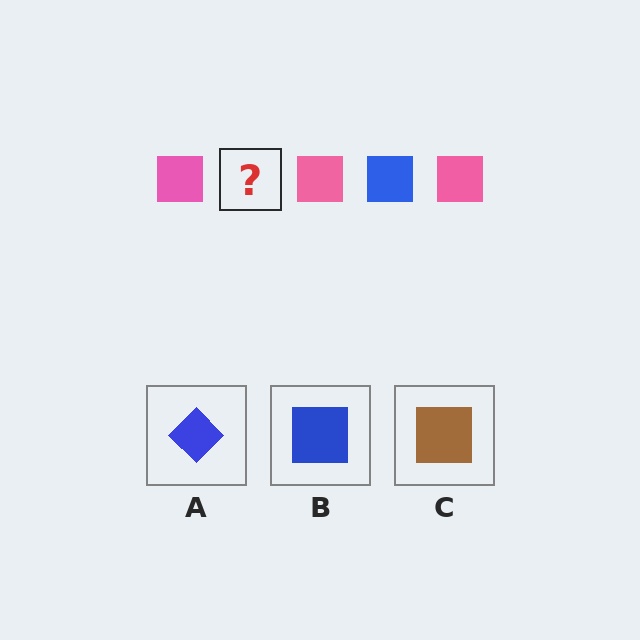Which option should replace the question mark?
Option B.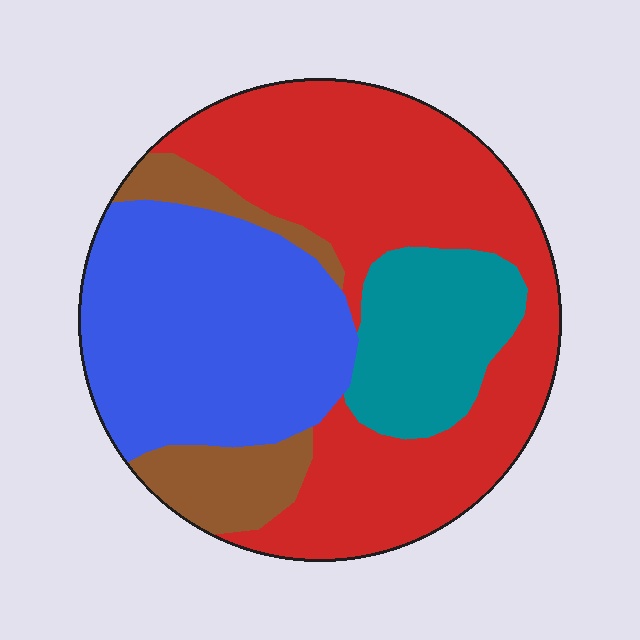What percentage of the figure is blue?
Blue takes up about one third (1/3) of the figure.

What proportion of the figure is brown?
Brown covers 11% of the figure.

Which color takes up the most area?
Red, at roughly 45%.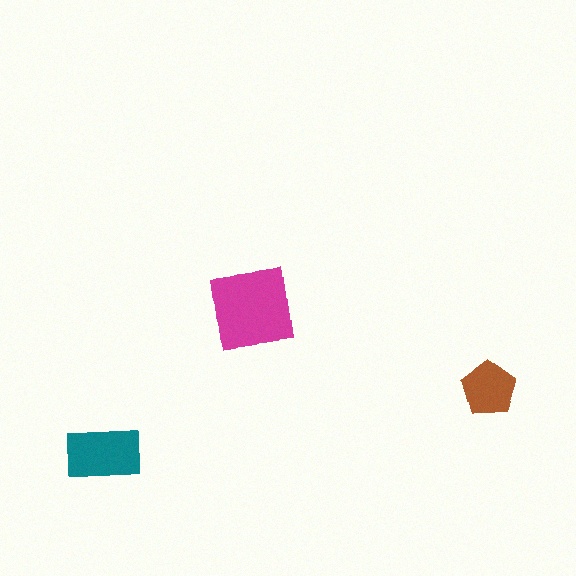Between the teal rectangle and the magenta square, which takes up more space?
The magenta square.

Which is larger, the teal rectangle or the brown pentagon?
The teal rectangle.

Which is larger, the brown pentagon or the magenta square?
The magenta square.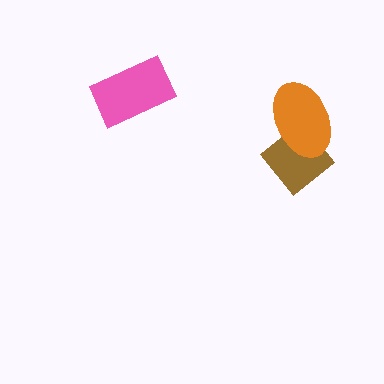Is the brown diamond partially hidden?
Yes, it is partially covered by another shape.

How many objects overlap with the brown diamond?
1 object overlaps with the brown diamond.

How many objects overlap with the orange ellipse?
1 object overlaps with the orange ellipse.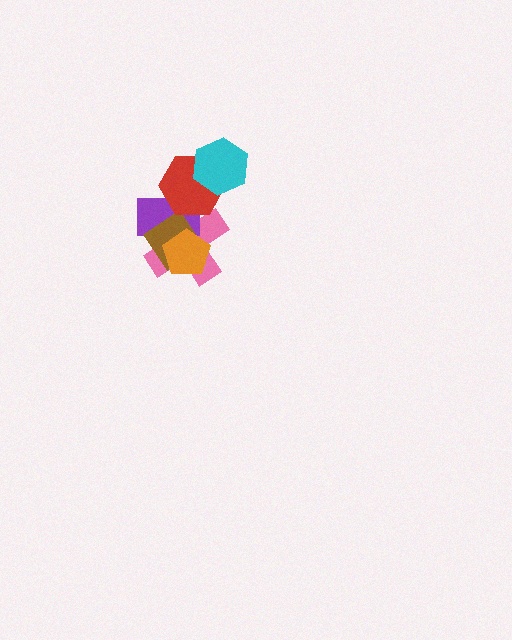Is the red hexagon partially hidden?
Yes, it is partially covered by another shape.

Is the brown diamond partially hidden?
Yes, it is partially covered by another shape.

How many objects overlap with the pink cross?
4 objects overlap with the pink cross.